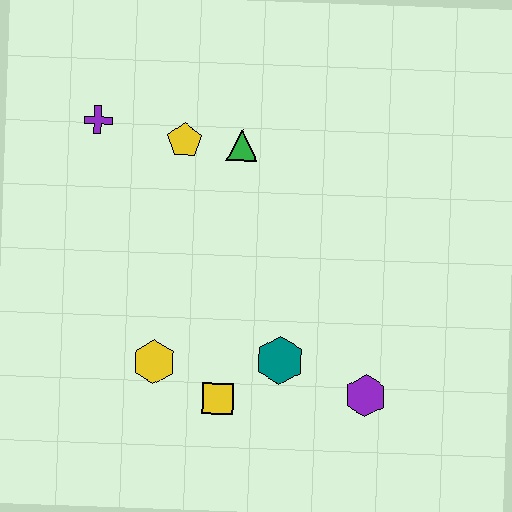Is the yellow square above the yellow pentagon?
No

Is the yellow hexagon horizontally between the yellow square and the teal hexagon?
No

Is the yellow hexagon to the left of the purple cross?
No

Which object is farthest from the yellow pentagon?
The purple hexagon is farthest from the yellow pentagon.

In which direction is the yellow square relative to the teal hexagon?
The yellow square is to the left of the teal hexagon.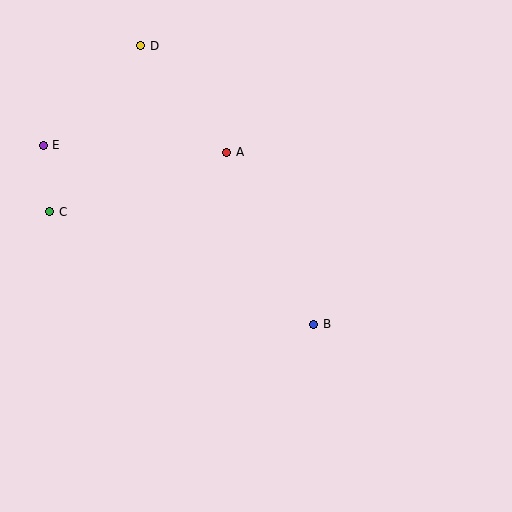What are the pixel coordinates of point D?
Point D is at (141, 46).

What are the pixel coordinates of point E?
Point E is at (43, 145).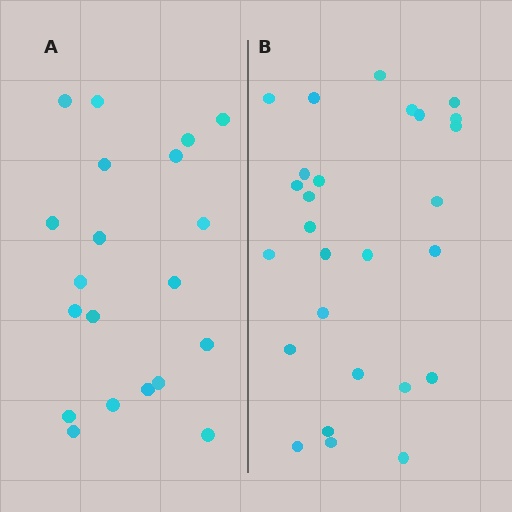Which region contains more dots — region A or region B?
Region B (the right region) has more dots.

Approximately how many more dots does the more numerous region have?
Region B has roughly 8 or so more dots than region A.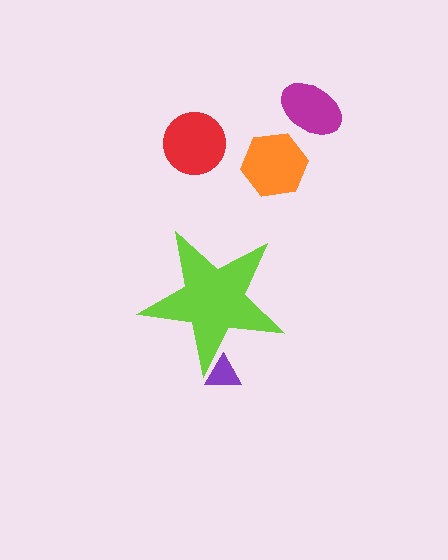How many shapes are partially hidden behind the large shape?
1 shape is partially hidden.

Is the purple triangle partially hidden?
Yes, the purple triangle is partially hidden behind the lime star.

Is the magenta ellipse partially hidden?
No, the magenta ellipse is fully visible.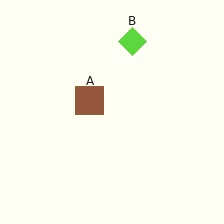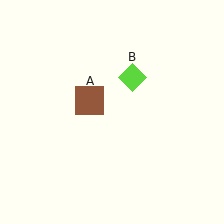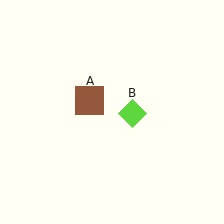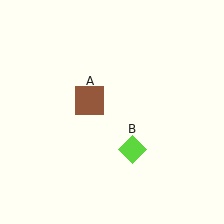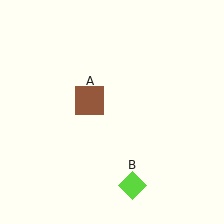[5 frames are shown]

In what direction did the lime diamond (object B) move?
The lime diamond (object B) moved down.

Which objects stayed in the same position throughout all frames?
Brown square (object A) remained stationary.